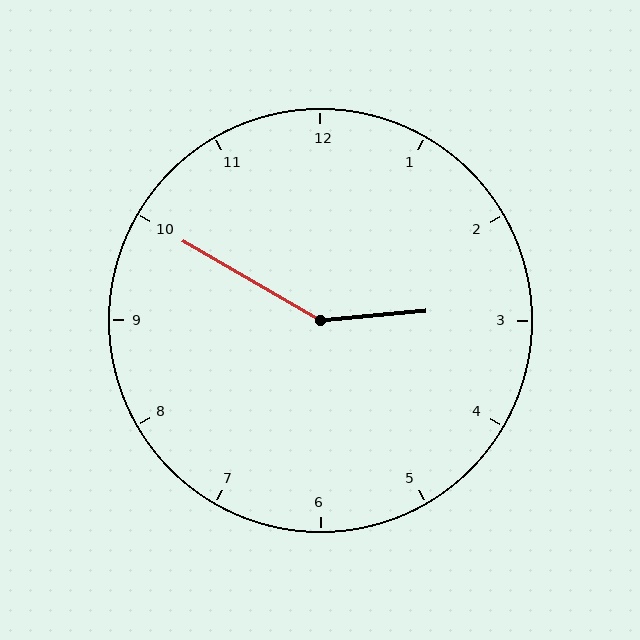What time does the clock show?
2:50.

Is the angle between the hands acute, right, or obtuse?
It is obtuse.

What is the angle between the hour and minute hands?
Approximately 145 degrees.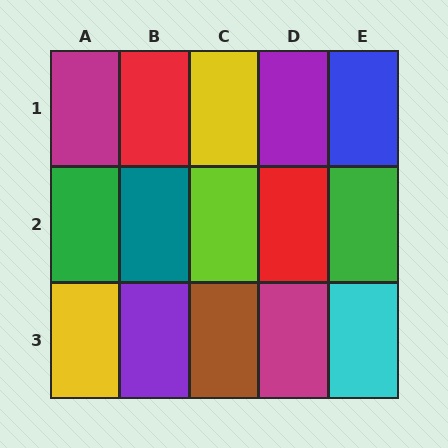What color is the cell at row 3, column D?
Magenta.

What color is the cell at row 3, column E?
Cyan.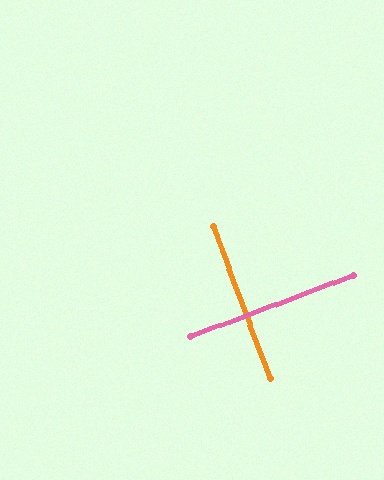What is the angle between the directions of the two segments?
Approximately 90 degrees.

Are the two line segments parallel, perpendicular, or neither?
Perpendicular — they meet at approximately 90°.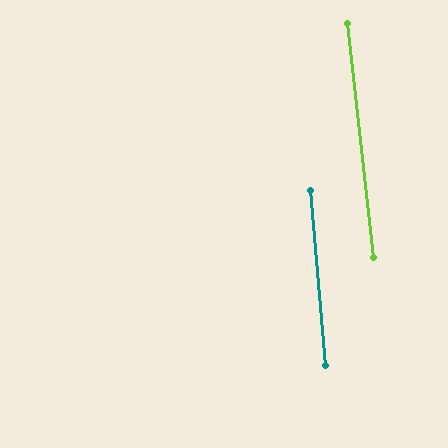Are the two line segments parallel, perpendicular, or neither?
Parallel — their directions differ by only 1.3°.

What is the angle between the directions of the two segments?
Approximately 1 degree.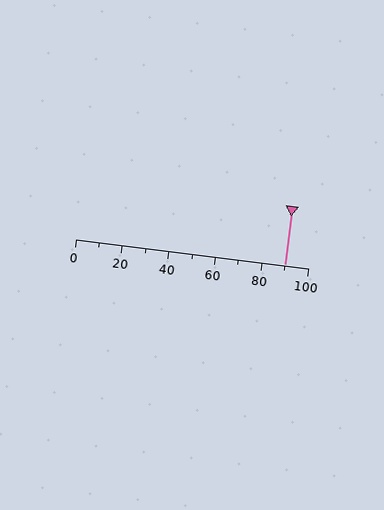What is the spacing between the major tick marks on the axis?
The major ticks are spaced 20 apart.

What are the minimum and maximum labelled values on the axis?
The axis runs from 0 to 100.